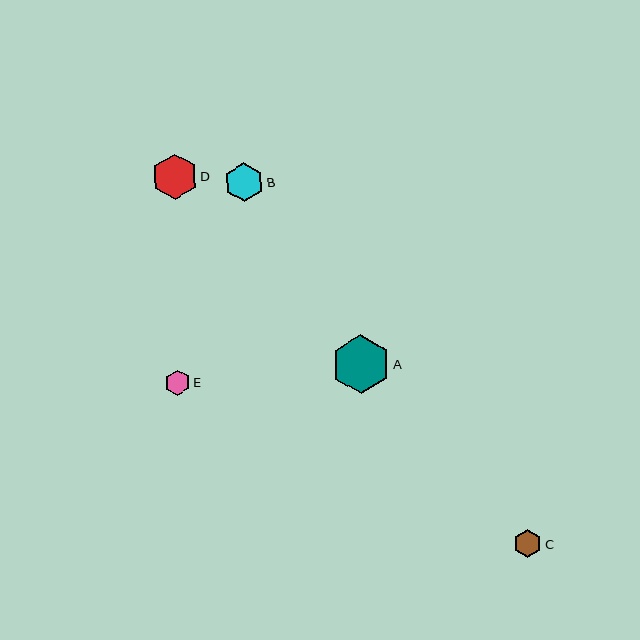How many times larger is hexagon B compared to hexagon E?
Hexagon B is approximately 1.6 times the size of hexagon E.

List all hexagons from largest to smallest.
From largest to smallest: A, D, B, C, E.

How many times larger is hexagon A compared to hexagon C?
Hexagon A is approximately 2.1 times the size of hexagon C.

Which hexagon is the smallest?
Hexagon E is the smallest with a size of approximately 25 pixels.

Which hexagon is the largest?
Hexagon A is the largest with a size of approximately 58 pixels.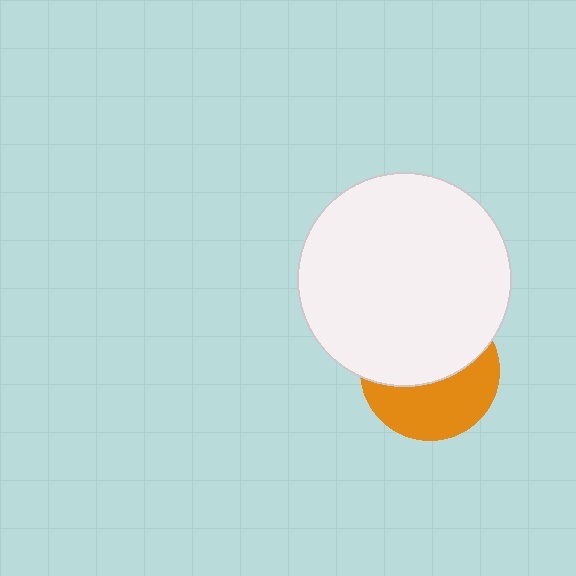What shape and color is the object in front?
The object in front is a white circle.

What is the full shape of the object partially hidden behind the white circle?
The partially hidden object is an orange circle.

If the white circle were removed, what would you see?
You would see the complete orange circle.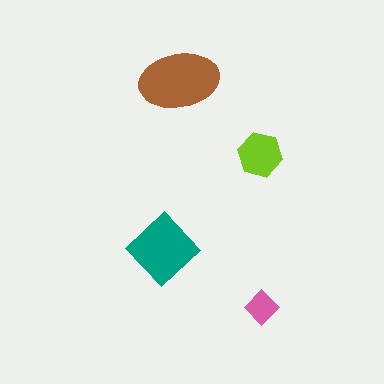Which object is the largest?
The brown ellipse.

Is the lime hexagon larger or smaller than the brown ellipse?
Smaller.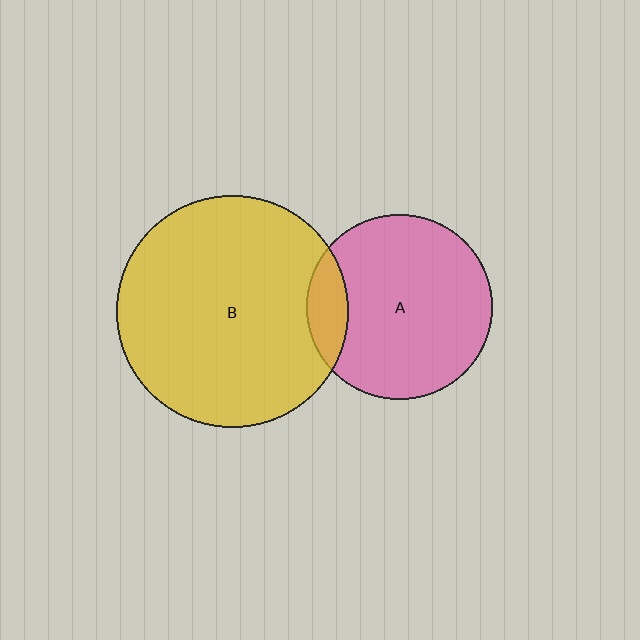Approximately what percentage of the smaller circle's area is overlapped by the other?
Approximately 15%.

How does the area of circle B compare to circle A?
Approximately 1.6 times.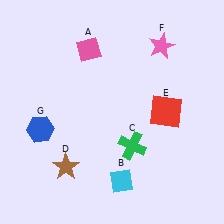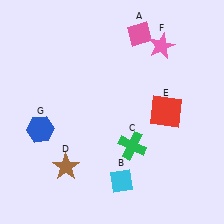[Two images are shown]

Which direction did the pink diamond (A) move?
The pink diamond (A) moved right.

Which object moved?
The pink diamond (A) moved right.